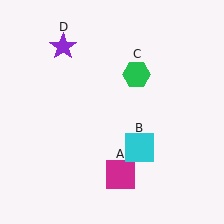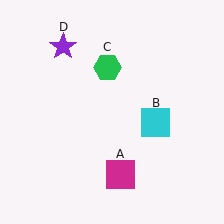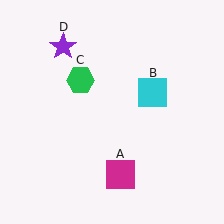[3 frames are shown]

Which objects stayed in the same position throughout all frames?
Magenta square (object A) and purple star (object D) remained stationary.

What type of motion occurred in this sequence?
The cyan square (object B), green hexagon (object C) rotated counterclockwise around the center of the scene.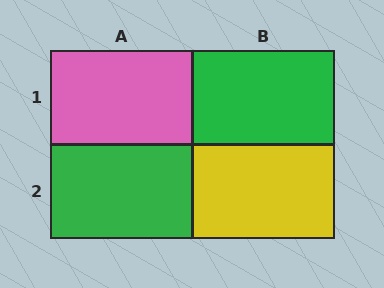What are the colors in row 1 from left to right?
Pink, green.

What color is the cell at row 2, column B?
Yellow.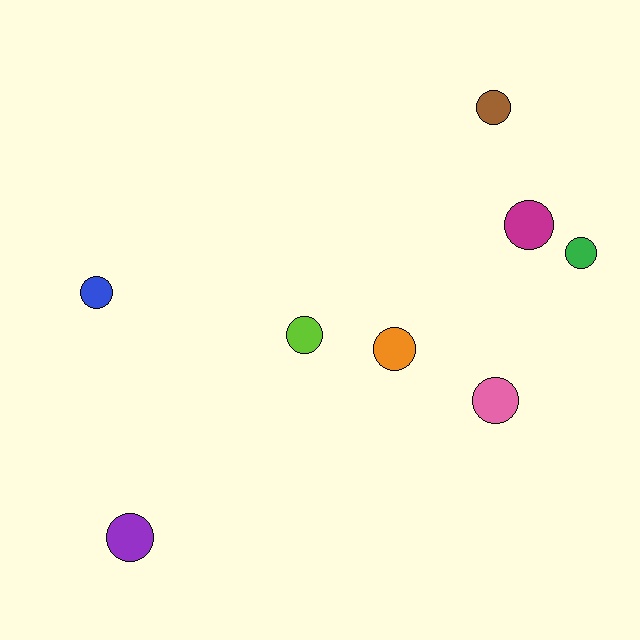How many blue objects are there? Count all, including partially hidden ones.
There is 1 blue object.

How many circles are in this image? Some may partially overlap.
There are 8 circles.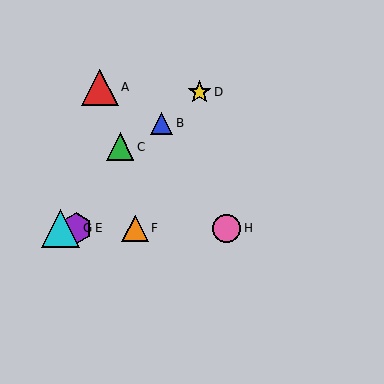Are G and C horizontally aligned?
No, G is at y≈228 and C is at y≈147.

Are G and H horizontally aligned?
Yes, both are at y≈228.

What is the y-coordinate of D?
Object D is at y≈92.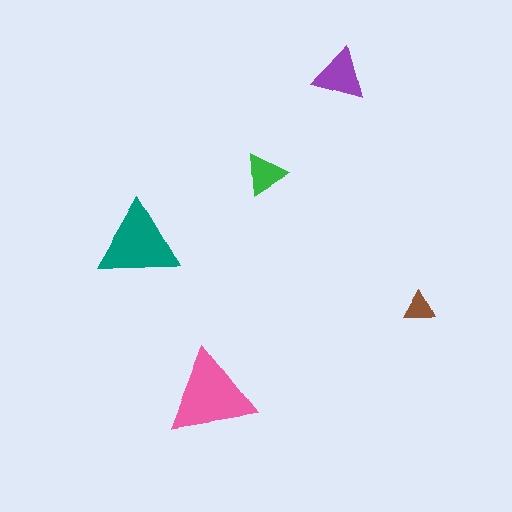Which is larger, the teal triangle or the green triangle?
The teal one.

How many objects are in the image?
There are 5 objects in the image.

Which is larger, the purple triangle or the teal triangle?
The teal one.